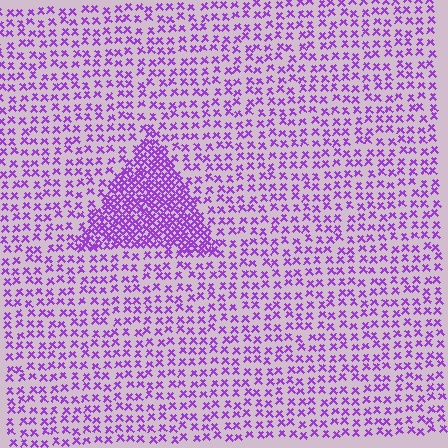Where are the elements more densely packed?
The elements are more densely packed inside the triangle boundary.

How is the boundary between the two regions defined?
The boundary is defined by a change in element density (approximately 2.5x ratio). All elements are the same color, size, and shape.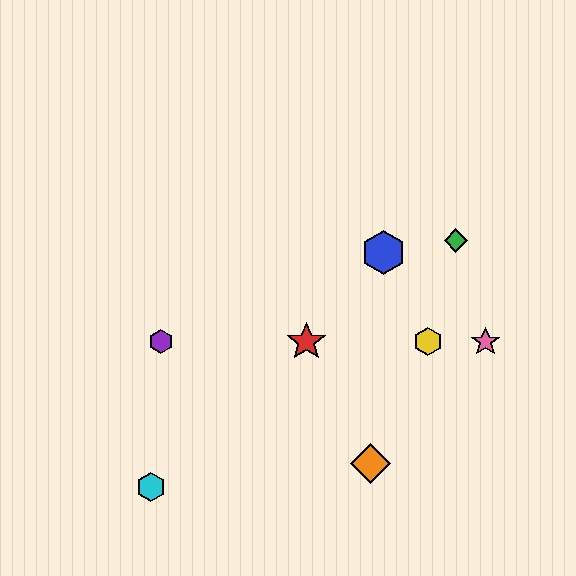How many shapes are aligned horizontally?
4 shapes (the red star, the yellow hexagon, the purple hexagon, the pink star) are aligned horizontally.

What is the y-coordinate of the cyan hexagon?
The cyan hexagon is at y≈487.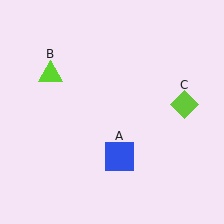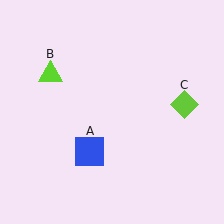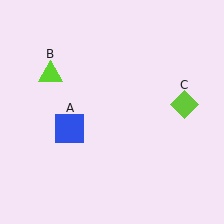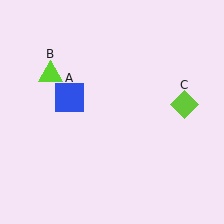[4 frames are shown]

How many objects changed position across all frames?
1 object changed position: blue square (object A).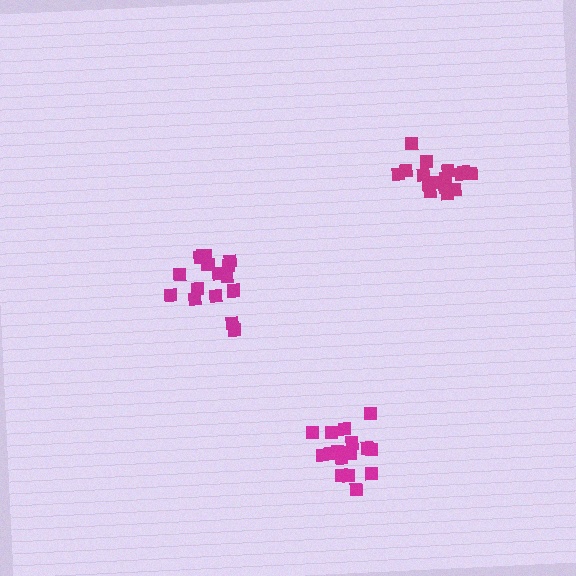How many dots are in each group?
Group 1: 16 dots, Group 2: 17 dots, Group 3: 16 dots (49 total).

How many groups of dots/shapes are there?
There are 3 groups.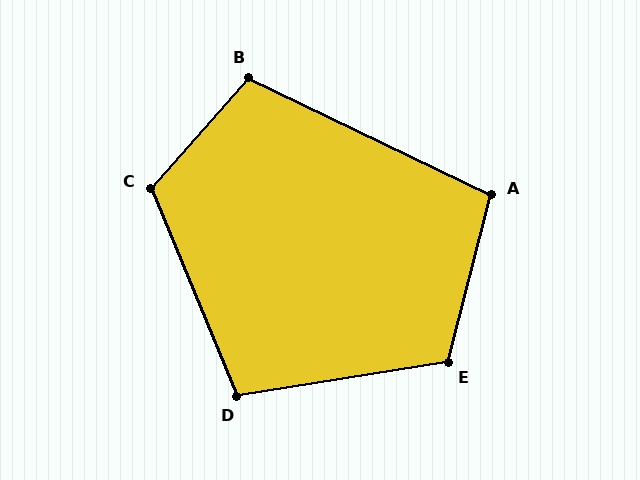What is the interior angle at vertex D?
Approximately 103 degrees (obtuse).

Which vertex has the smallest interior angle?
A, at approximately 101 degrees.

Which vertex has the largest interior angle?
C, at approximately 116 degrees.